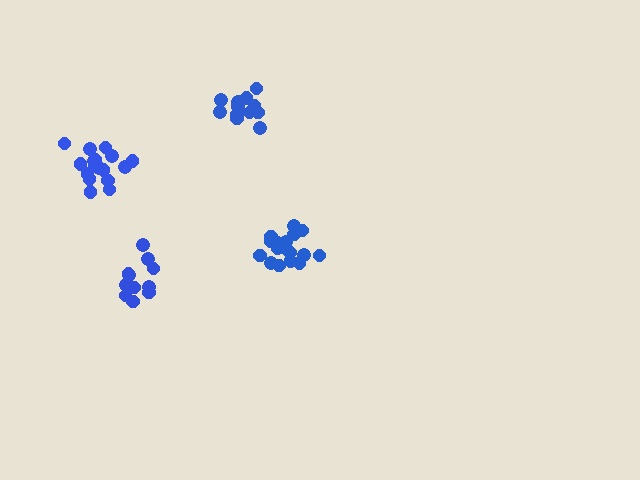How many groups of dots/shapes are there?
There are 4 groups.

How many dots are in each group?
Group 1: 17 dots, Group 2: 17 dots, Group 3: 11 dots, Group 4: 12 dots (57 total).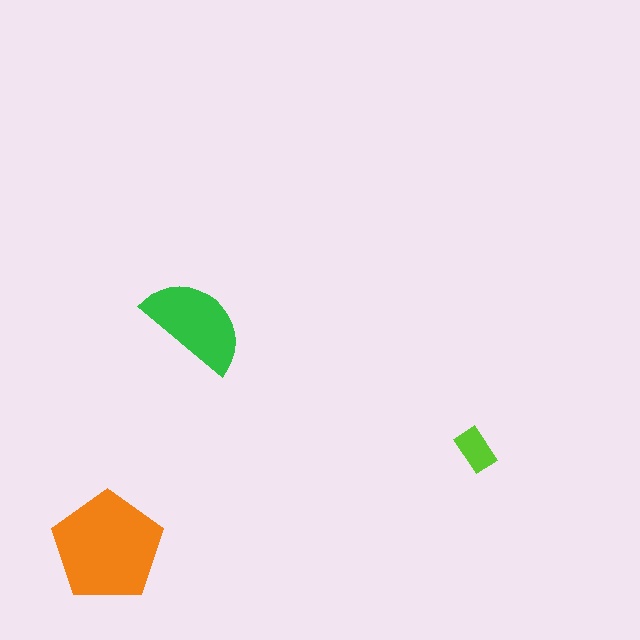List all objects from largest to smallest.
The orange pentagon, the green semicircle, the lime rectangle.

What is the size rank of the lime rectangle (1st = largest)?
3rd.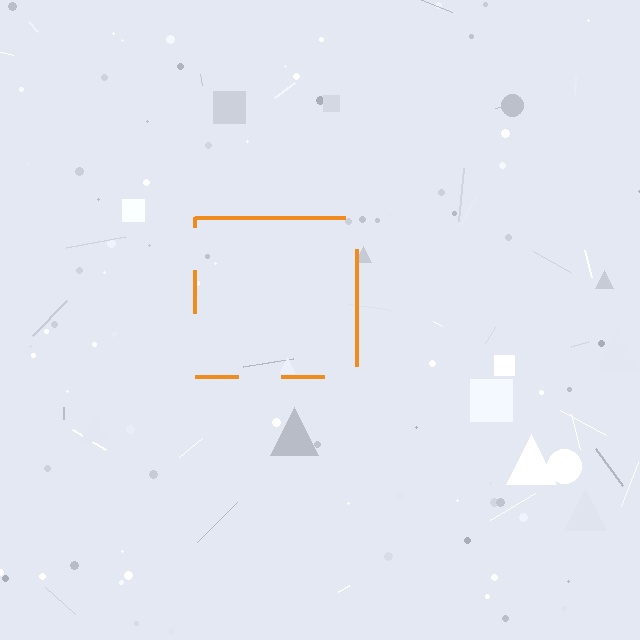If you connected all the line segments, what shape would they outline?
They would outline a square.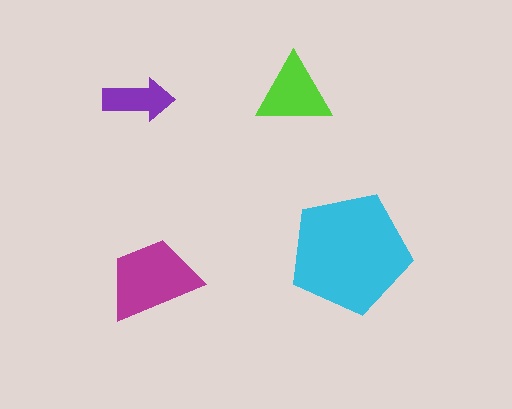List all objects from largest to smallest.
The cyan pentagon, the magenta trapezoid, the lime triangle, the purple arrow.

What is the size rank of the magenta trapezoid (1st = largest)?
2nd.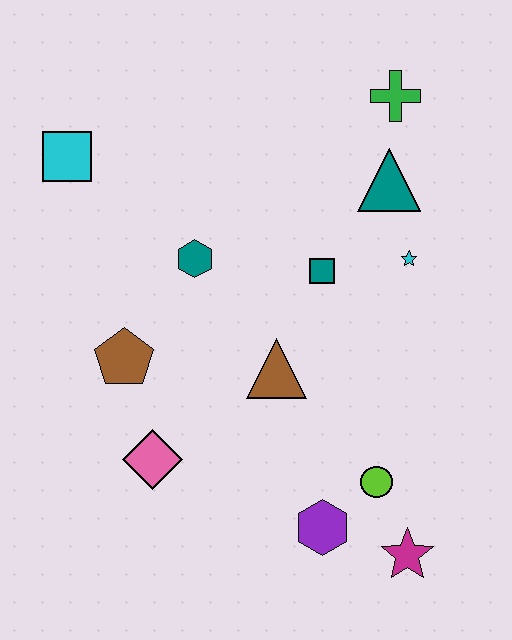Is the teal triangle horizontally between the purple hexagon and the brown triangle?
No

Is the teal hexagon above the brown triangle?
Yes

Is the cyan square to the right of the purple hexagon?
No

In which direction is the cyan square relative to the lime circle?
The cyan square is above the lime circle.